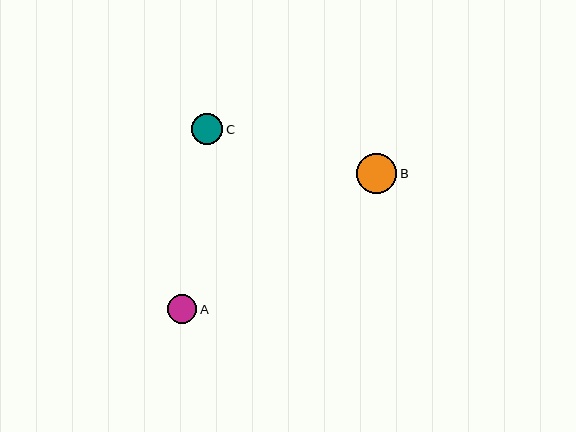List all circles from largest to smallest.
From largest to smallest: B, C, A.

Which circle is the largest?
Circle B is the largest with a size of approximately 40 pixels.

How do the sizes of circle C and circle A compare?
Circle C and circle A are approximately the same size.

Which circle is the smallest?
Circle A is the smallest with a size of approximately 29 pixels.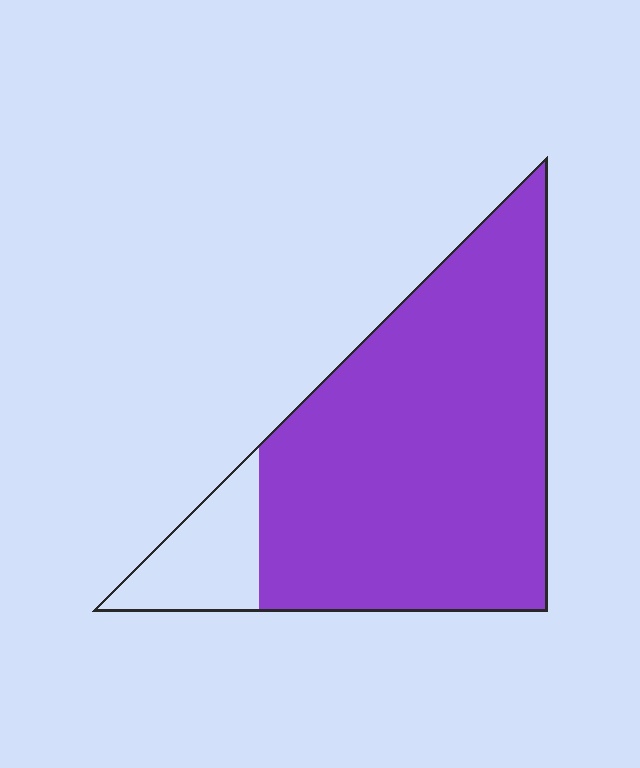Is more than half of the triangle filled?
Yes.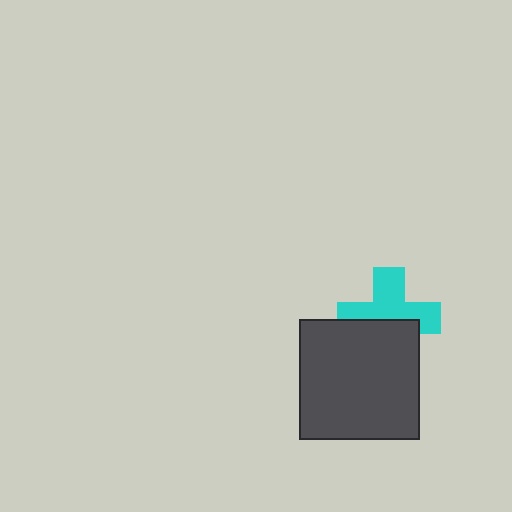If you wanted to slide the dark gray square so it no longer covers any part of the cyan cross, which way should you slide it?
Slide it down — that is the most direct way to separate the two shapes.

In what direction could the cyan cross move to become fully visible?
The cyan cross could move up. That would shift it out from behind the dark gray square entirely.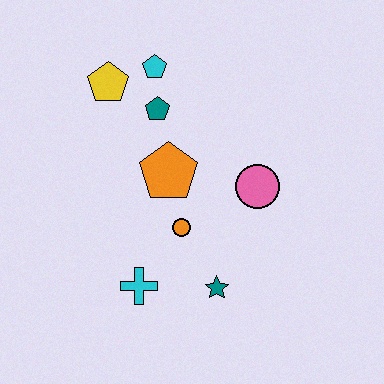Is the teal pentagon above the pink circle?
Yes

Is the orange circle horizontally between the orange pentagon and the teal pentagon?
No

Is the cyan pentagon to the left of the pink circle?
Yes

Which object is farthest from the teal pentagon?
The teal star is farthest from the teal pentagon.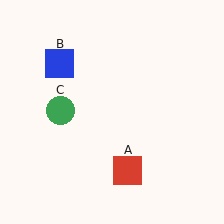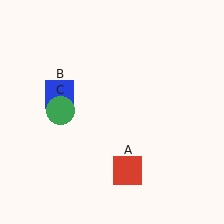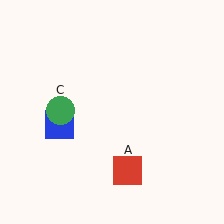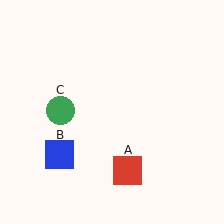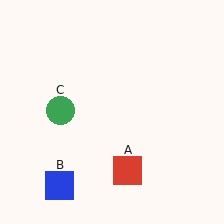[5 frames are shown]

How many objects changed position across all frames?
1 object changed position: blue square (object B).